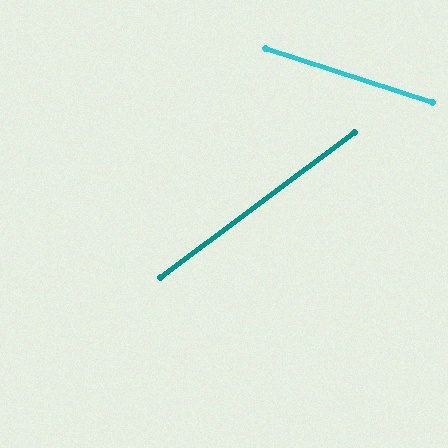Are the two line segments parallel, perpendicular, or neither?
Neither parallel nor perpendicular — they differ by about 55°.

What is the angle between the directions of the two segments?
Approximately 55 degrees.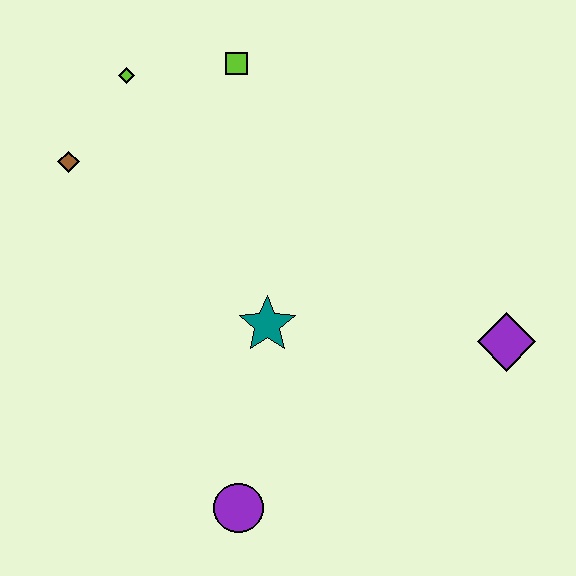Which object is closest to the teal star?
The purple circle is closest to the teal star.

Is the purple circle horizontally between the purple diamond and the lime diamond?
Yes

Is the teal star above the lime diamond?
No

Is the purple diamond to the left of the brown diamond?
No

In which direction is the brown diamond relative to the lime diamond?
The brown diamond is below the lime diamond.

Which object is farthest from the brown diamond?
The purple diamond is farthest from the brown diamond.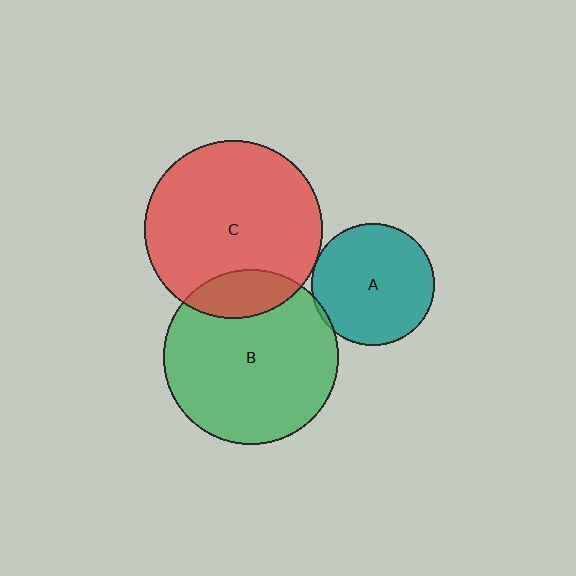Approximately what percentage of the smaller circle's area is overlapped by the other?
Approximately 15%.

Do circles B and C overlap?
Yes.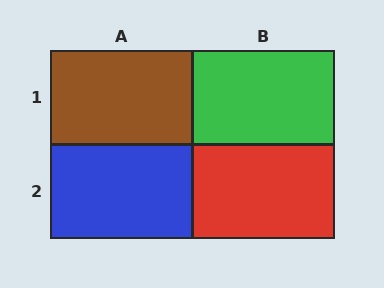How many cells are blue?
1 cell is blue.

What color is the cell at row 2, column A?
Blue.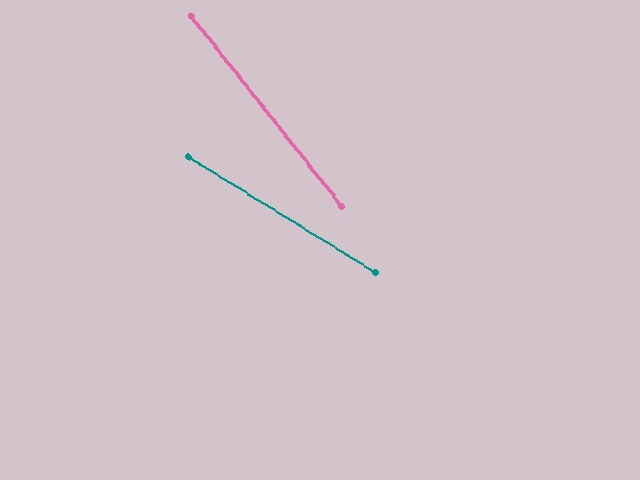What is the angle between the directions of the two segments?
Approximately 20 degrees.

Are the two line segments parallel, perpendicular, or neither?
Neither parallel nor perpendicular — they differ by about 20°.